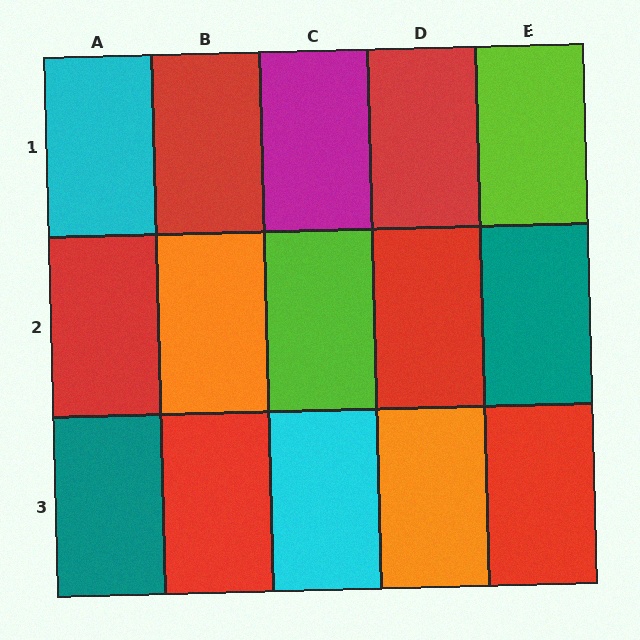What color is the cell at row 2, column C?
Lime.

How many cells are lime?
2 cells are lime.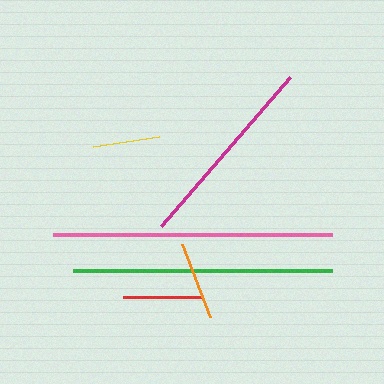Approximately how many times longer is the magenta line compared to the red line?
The magenta line is approximately 2.5 times the length of the red line.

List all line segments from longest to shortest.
From longest to shortest: pink, green, magenta, red, orange, yellow.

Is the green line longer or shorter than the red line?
The green line is longer than the red line.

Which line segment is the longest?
The pink line is the longest at approximately 279 pixels.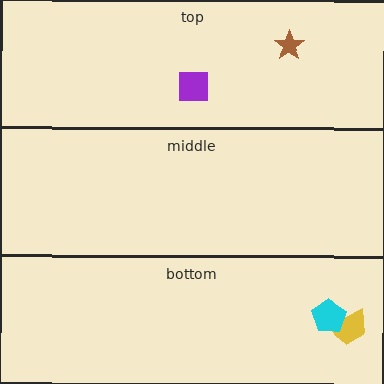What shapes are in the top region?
The brown star, the purple square.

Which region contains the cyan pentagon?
The bottom region.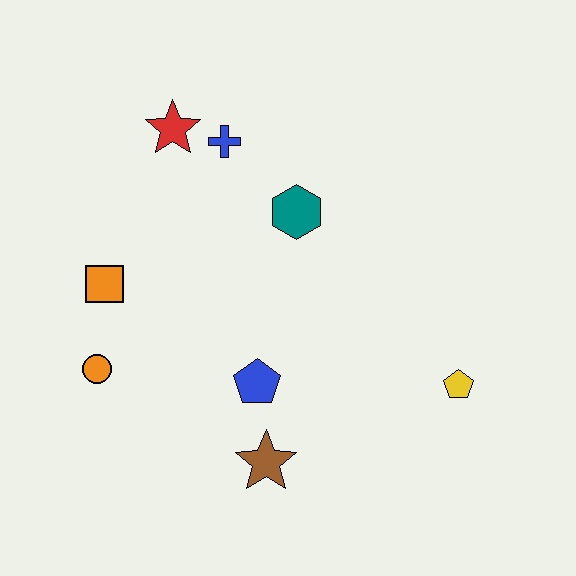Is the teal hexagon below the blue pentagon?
No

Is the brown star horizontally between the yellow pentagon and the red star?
Yes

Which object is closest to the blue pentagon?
The brown star is closest to the blue pentagon.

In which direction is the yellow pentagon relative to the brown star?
The yellow pentagon is to the right of the brown star.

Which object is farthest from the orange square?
The yellow pentagon is farthest from the orange square.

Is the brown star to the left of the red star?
No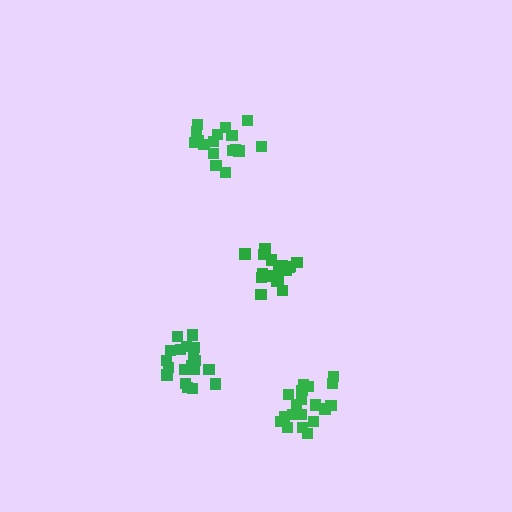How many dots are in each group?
Group 1: 19 dots, Group 2: 19 dots, Group 3: 17 dots, Group 4: 19 dots (74 total).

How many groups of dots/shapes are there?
There are 4 groups.